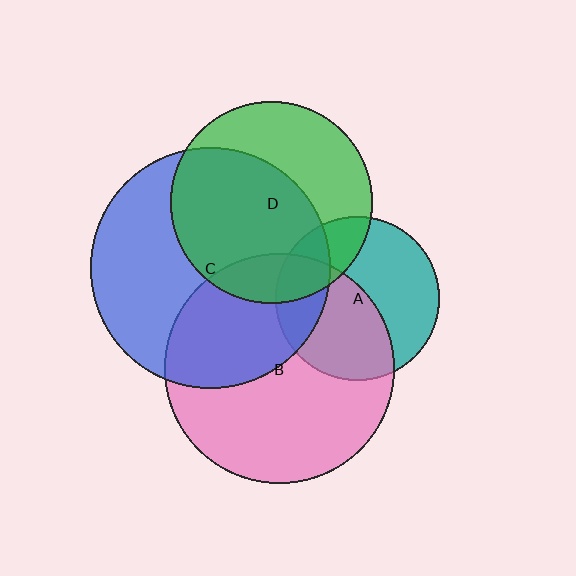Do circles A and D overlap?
Yes.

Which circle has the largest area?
Circle C (blue).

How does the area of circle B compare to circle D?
Approximately 1.3 times.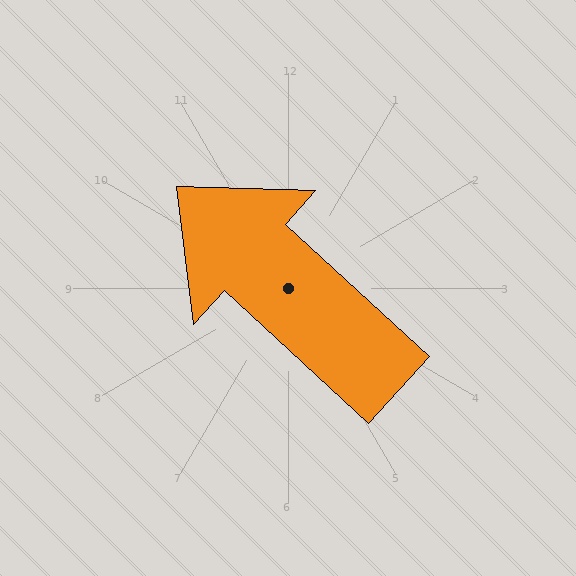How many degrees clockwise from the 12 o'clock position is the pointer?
Approximately 312 degrees.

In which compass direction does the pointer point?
Northwest.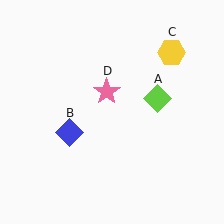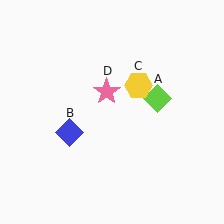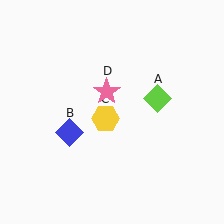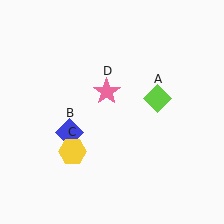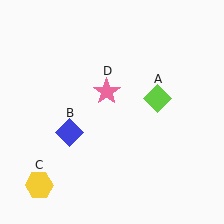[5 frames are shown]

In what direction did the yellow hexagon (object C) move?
The yellow hexagon (object C) moved down and to the left.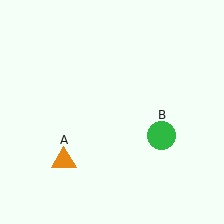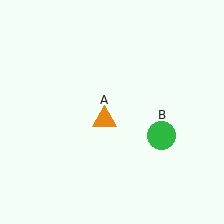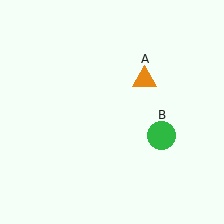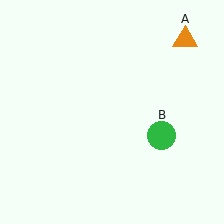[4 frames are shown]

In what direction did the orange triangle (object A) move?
The orange triangle (object A) moved up and to the right.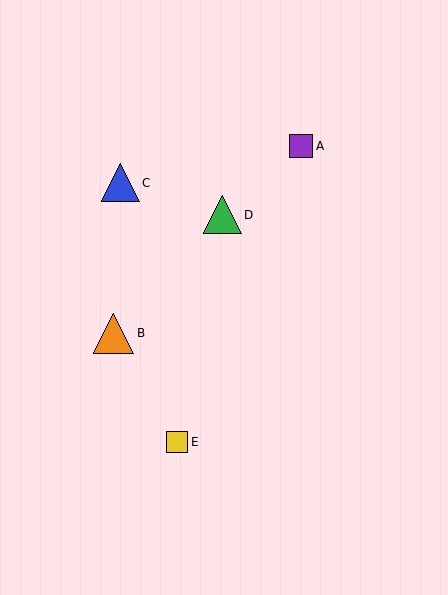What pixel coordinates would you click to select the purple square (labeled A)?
Click at (301, 146) to select the purple square A.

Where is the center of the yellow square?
The center of the yellow square is at (177, 442).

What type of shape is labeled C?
Shape C is a blue triangle.